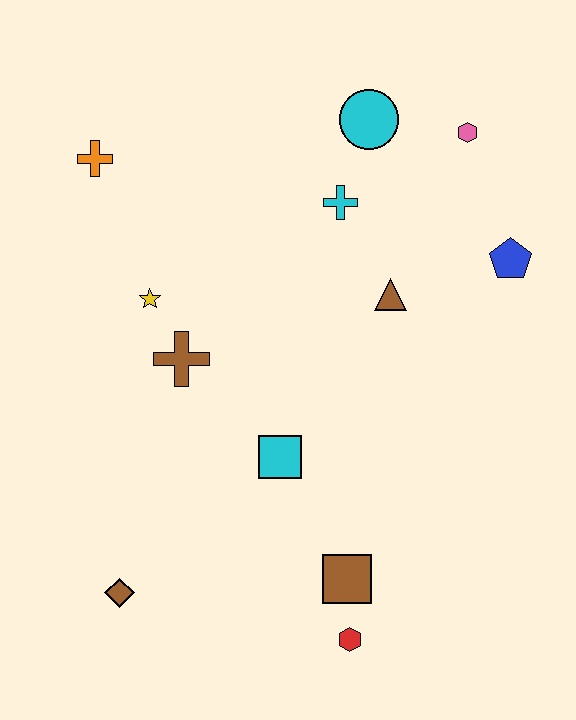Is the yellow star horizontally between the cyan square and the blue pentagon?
No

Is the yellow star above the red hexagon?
Yes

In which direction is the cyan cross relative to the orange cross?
The cyan cross is to the right of the orange cross.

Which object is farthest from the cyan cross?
The brown diamond is farthest from the cyan cross.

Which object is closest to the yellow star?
The brown cross is closest to the yellow star.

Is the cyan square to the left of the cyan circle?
Yes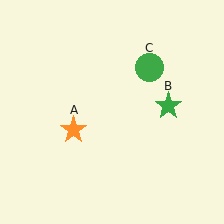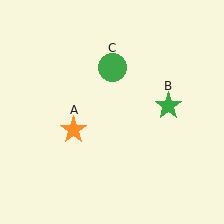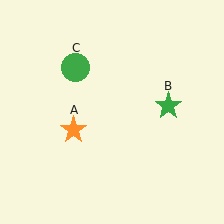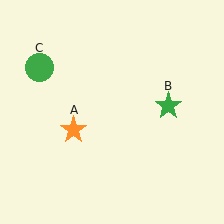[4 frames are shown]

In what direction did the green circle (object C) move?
The green circle (object C) moved left.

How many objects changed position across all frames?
1 object changed position: green circle (object C).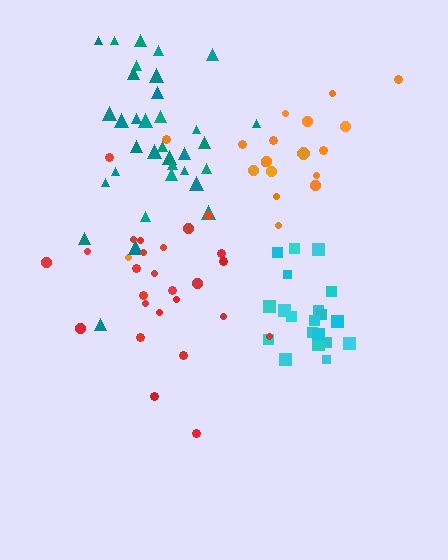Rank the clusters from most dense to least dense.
cyan, teal, orange, red.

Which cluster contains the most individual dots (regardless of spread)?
Teal (34).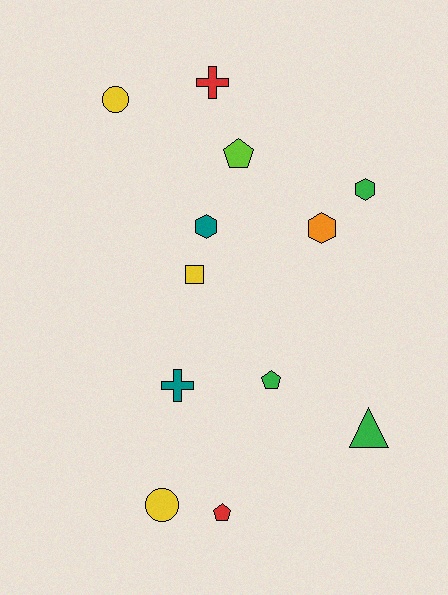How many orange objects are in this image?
There is 1 orange object.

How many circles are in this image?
There are 2 circles.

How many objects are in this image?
There are 12 objects.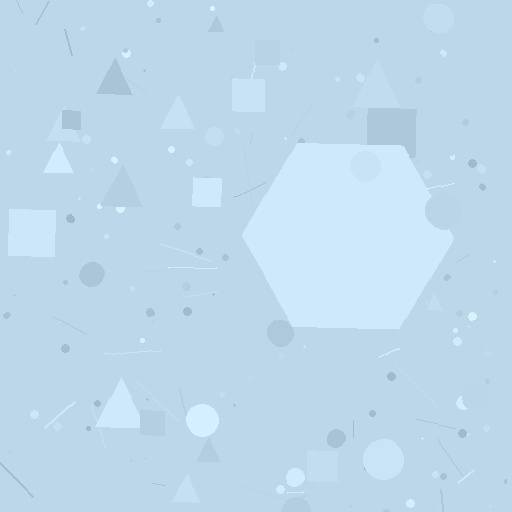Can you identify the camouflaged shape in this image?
The camouflaged shape is a hexagon.